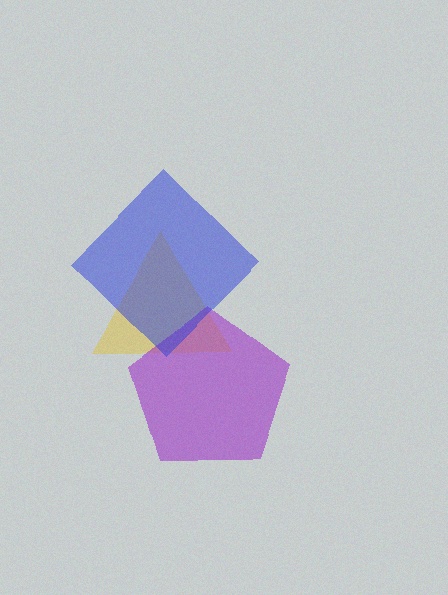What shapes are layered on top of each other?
The layered shapes are: a yellow triangle, a purple pentagon, a blue diamond.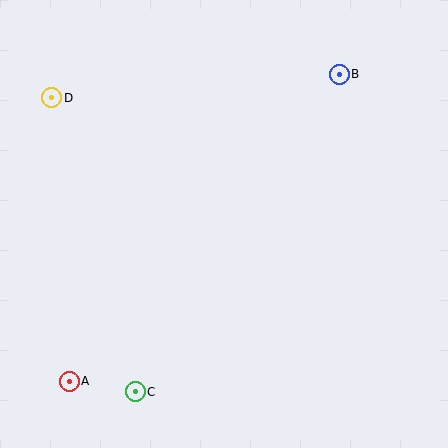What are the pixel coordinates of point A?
Point A is at (69, 381).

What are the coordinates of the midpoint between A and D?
The midpoint between A and D is at (60, 240).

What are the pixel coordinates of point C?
Point C is at (135, 392).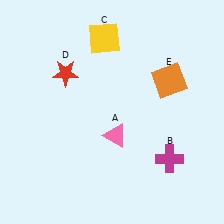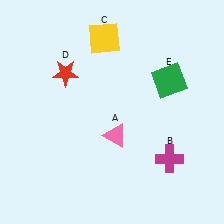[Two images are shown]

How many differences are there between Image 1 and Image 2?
There is 1 difference between the two images.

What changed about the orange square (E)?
In Image 1, E is orange. In Image 2, it changed to green.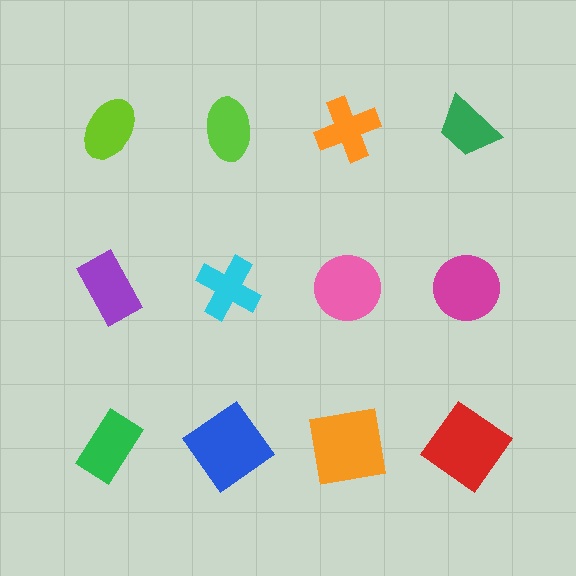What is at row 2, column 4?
A magenta circle.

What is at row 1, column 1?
A lime ellipse.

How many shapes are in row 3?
4 shapes.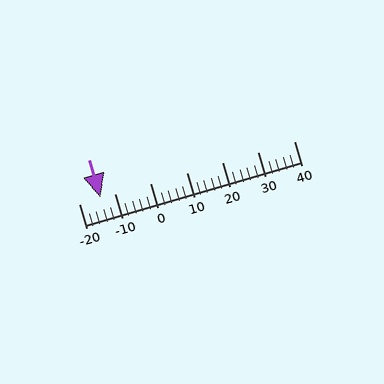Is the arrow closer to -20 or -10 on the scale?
The arrow is closer to -10.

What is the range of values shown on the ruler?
The ruler shows values from -20 to 40.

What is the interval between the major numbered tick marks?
The major tick marks are spaced 10 units apart.